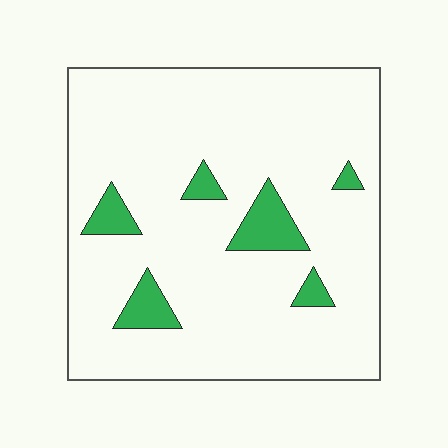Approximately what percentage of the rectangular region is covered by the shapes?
Approximately 10%.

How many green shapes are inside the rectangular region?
6.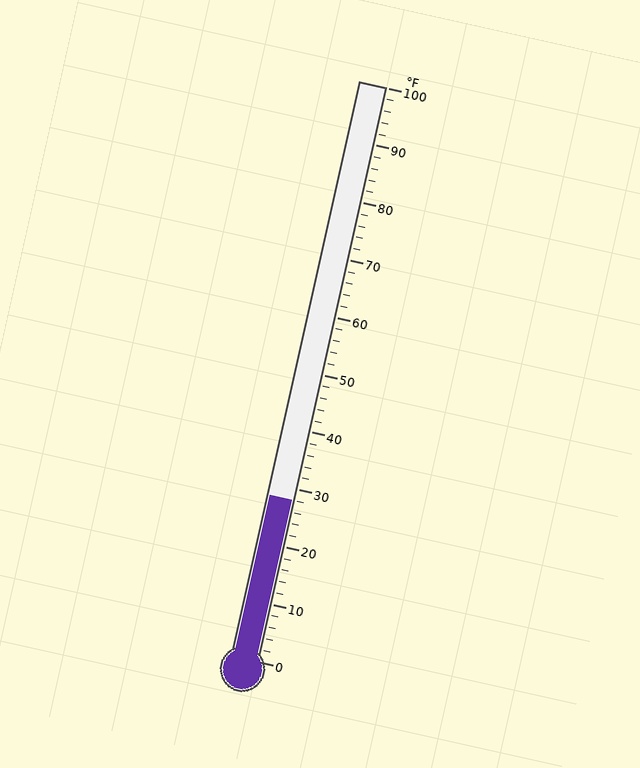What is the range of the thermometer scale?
The thermometer scale ranges from 0°F to 100°F.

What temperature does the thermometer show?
The thermometer shows approximately 28°F.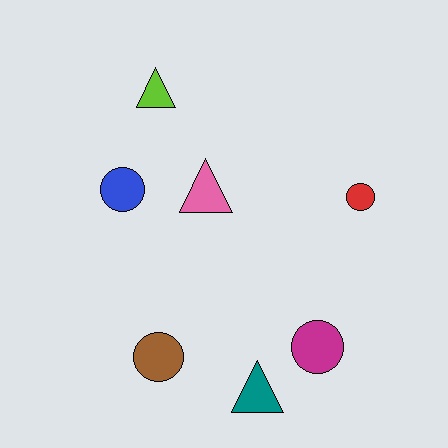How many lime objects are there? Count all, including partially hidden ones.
There is 1 lime object.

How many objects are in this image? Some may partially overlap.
There are 7 objects.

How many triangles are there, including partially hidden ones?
There are 3 triangles.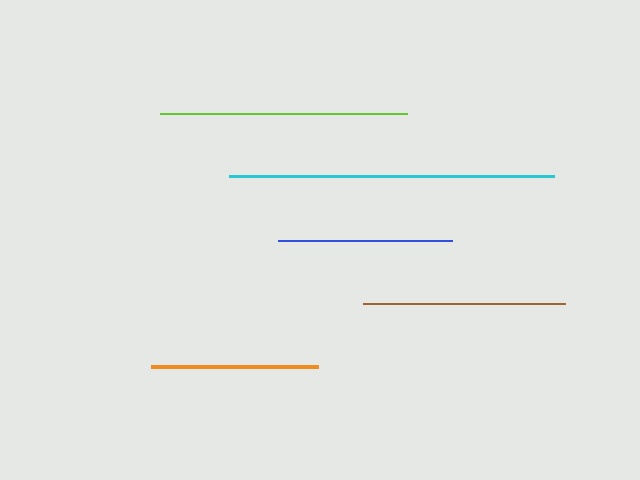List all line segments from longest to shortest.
From longest to shortest: cyan, lime, brown, blue, orange.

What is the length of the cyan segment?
The cyan segment is approximately 325 pixels long.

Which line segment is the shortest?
The orange line is the shortest at approximately 166 pixels.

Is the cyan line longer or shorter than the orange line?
The cyan line is longer than the orange line.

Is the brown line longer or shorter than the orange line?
The brown line is longer than the orange line.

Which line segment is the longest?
The cyan line is the longest at approximately 325 pixels.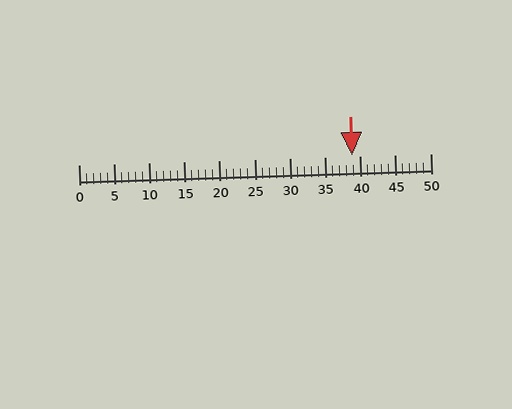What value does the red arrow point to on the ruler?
The red arrow points to approximately 39.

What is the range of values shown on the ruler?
The ruler shows values from 0 to 50.